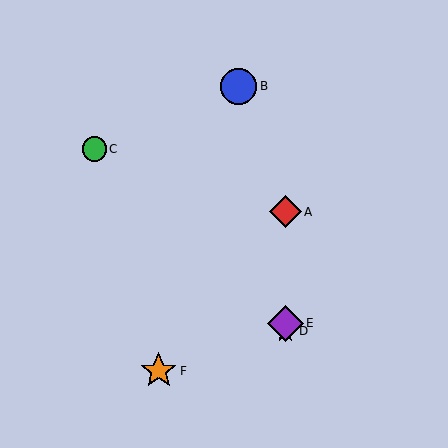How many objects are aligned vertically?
3 objects (A, D, E) are aligned vertically.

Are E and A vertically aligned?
Yes, both are at x≈285.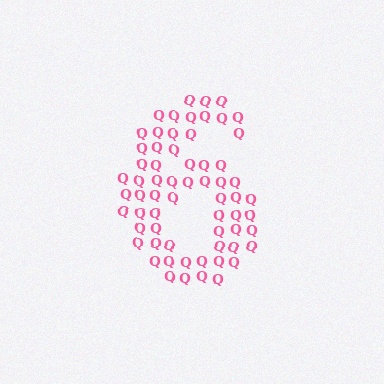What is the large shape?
The large shape is the digit 6.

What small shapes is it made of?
It is made of small letter Q's.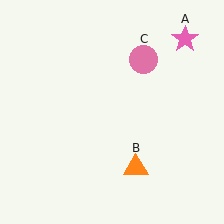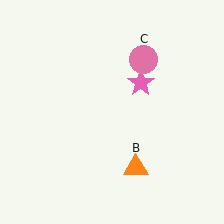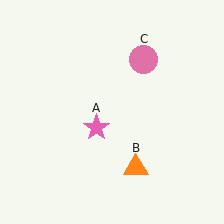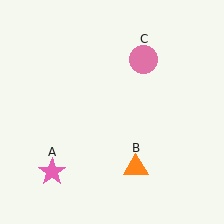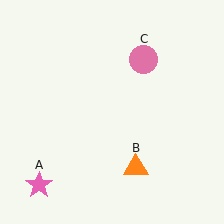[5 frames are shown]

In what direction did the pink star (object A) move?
The pink star (object A) moved down and to the left.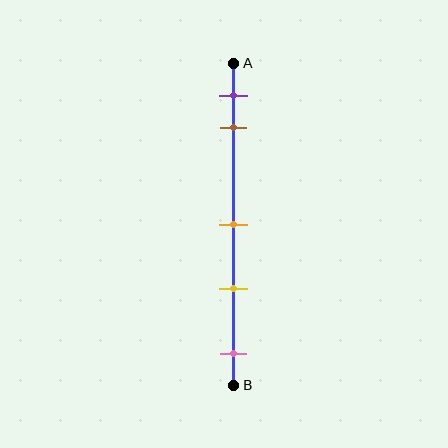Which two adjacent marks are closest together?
The purple and brown marks are the closest adjacent pair.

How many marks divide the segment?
There are 5 marks dividing the segment.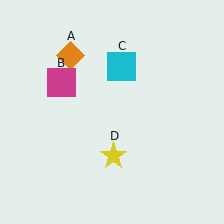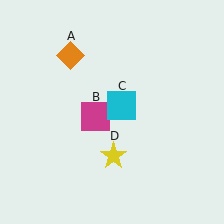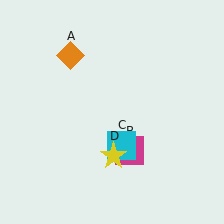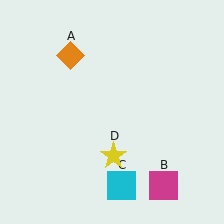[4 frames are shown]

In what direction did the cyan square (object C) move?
The cyan square (object C) moved down.